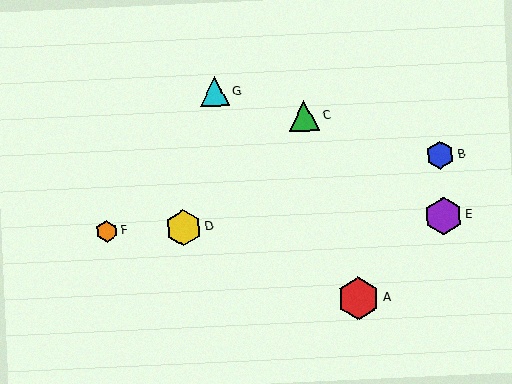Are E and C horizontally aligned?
No, E is at y≈216 and C is at y≈116.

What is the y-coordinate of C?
Object C is at y≈116.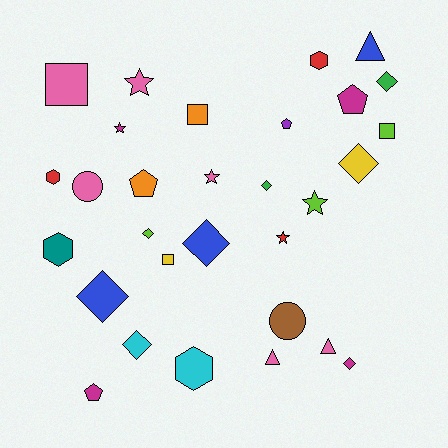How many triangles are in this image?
There are 3 triangles.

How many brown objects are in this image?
There is 1 brown object.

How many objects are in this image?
There are 30 objects.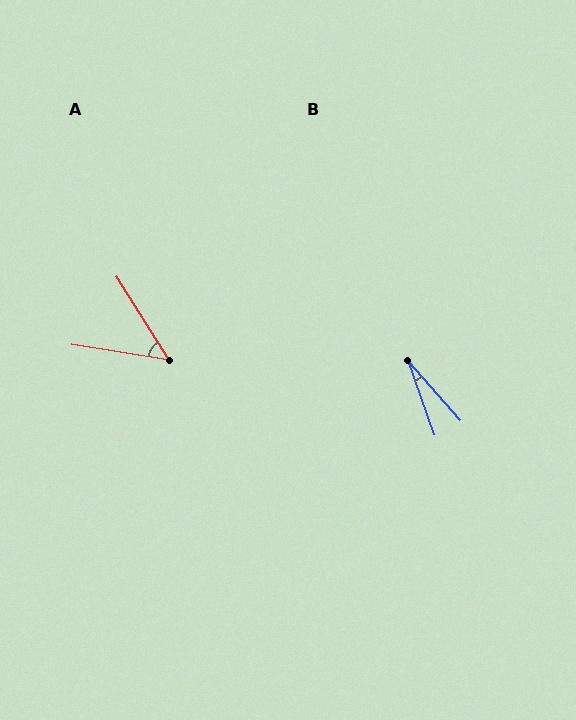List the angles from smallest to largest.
B (22°), A (49°).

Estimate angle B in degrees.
Approximately 22 degrees.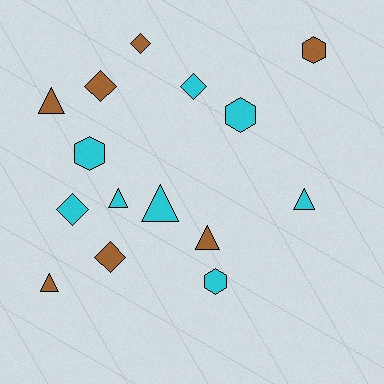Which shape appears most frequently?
Triangle, with 6 objects.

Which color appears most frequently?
Cyan, with 8 objects.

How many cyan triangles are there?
There are 3 cyan triangles.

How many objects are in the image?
There are 15 objects.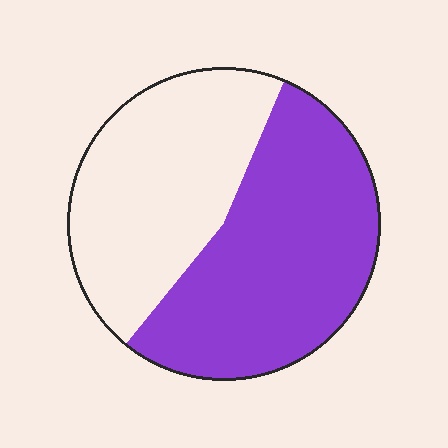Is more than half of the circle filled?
Yes.